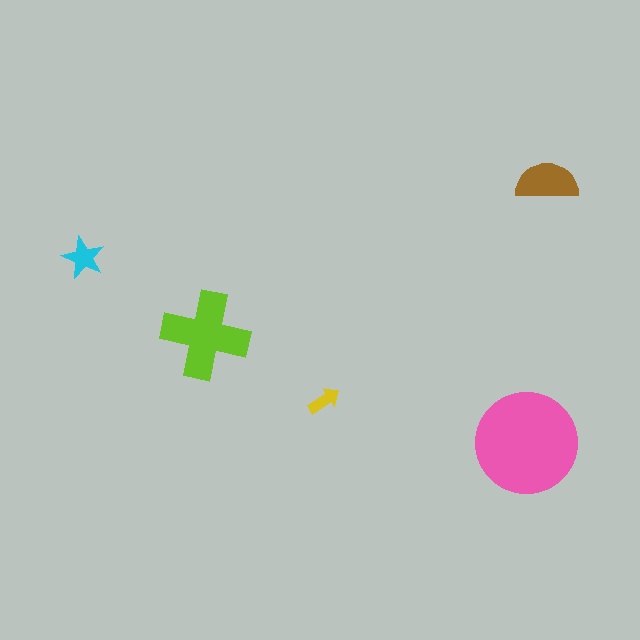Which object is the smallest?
The yellow arrow.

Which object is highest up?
The brown semicircle is topmost.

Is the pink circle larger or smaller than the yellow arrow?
Larger.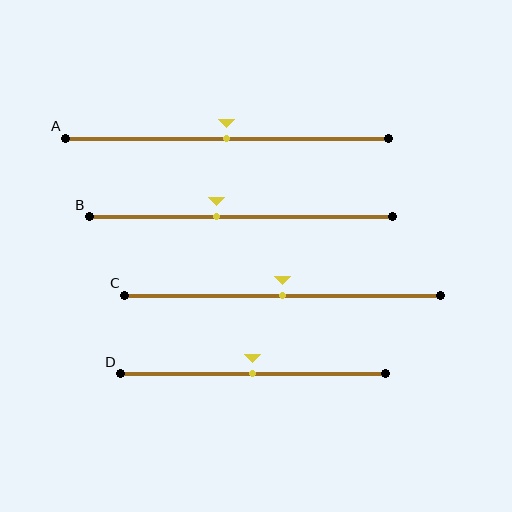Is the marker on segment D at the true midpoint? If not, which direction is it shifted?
Yes, the marker on segment D is at the true midpoint.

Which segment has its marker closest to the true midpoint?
Segment A has its marker closest to the true midpoint.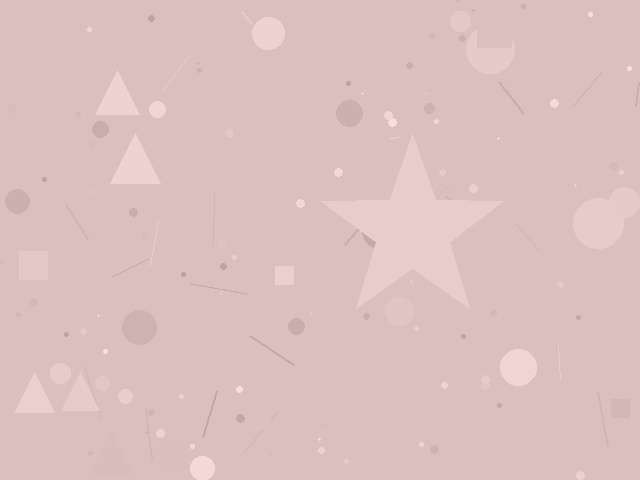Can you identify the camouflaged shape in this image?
The camouflaged shape is a star.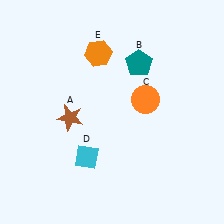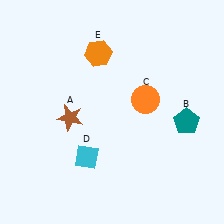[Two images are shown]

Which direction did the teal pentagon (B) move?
The teal pentagon (B) moved down.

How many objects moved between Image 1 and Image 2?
1 object moved between the two images.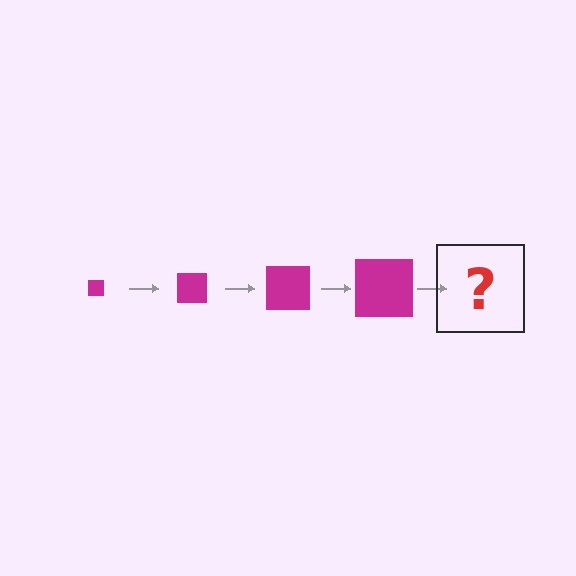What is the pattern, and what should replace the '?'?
The pattern is that the square gets progressively larger each step. The '?' should be a magenta square, larger than the previous one.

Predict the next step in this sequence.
The next step is a magenta square, larger than the previous one.